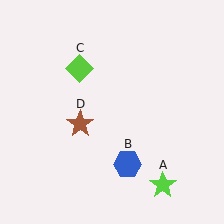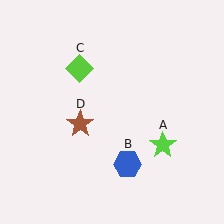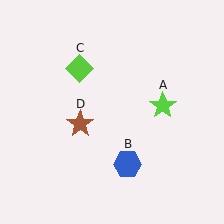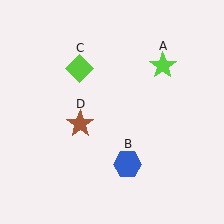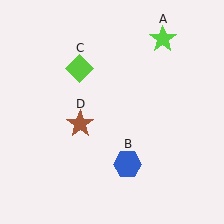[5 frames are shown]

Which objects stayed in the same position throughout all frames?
Blue hexagon (object B) and lime diamond (object C) and brown star (object D) remained stationary.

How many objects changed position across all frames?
1 object changed position: lime star (object A).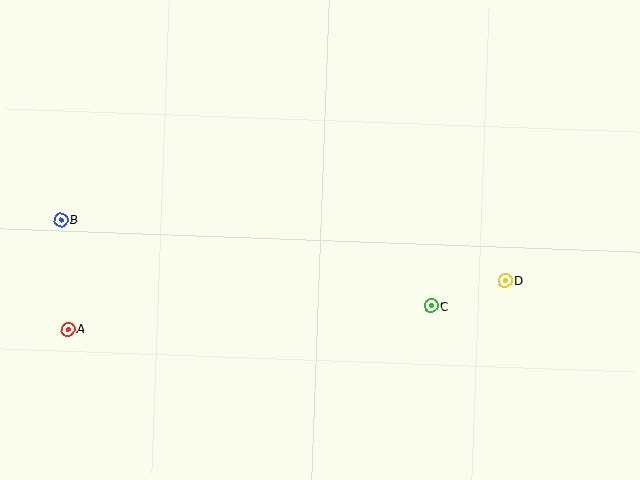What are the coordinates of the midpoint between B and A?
The midpoint between B and A is at (64, 274).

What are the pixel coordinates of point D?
Point D is at (505, 280).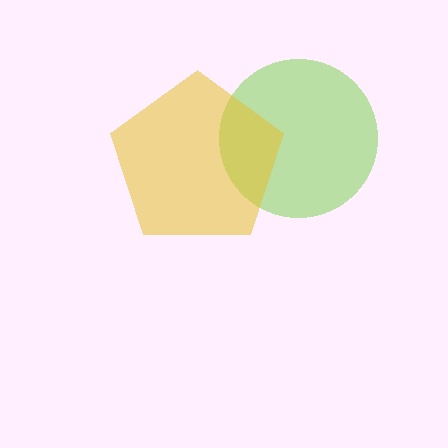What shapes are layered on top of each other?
The layered shapes are: a lime circle, a yellow pentagon.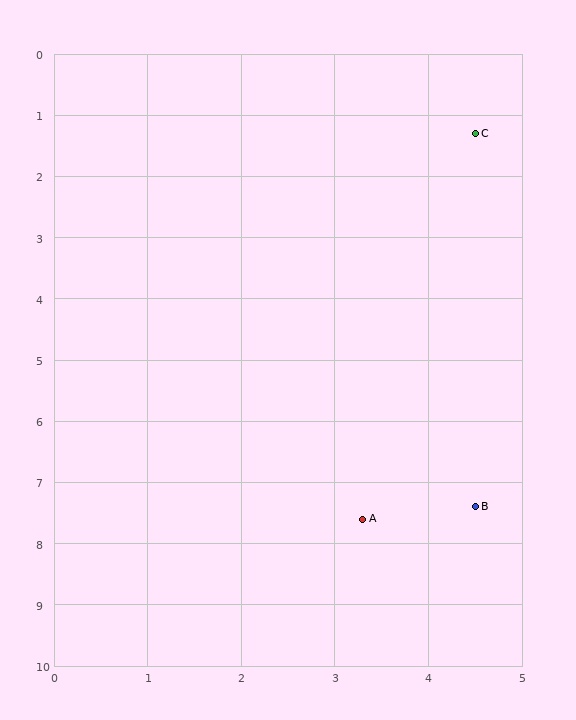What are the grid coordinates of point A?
Point A is at approximately (3.3, 7.6).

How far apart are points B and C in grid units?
Points B and C are about 6.1 grid units apart.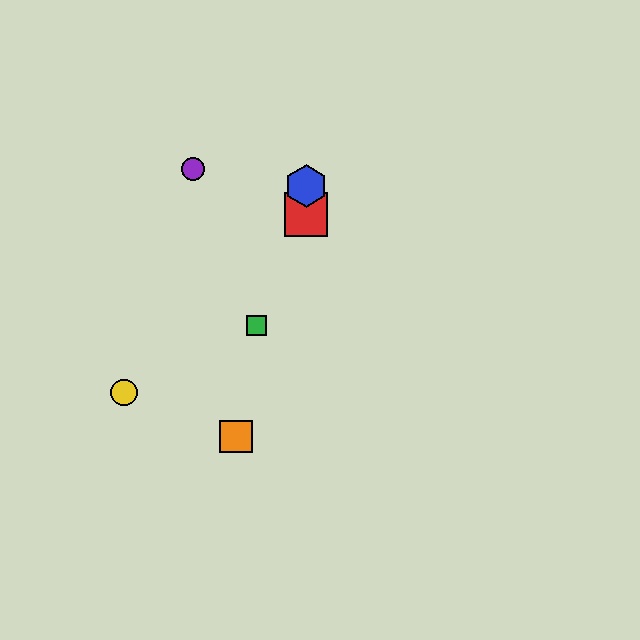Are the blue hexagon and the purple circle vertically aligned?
No, the blue hexagon is at x≈306 and the purple circle is at x≈193.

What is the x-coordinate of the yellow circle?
The yellow circle is at x≈124.